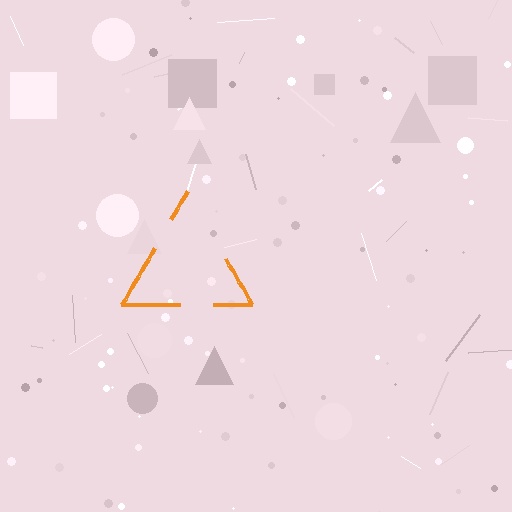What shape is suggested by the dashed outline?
The dashed outline suggests a triangle.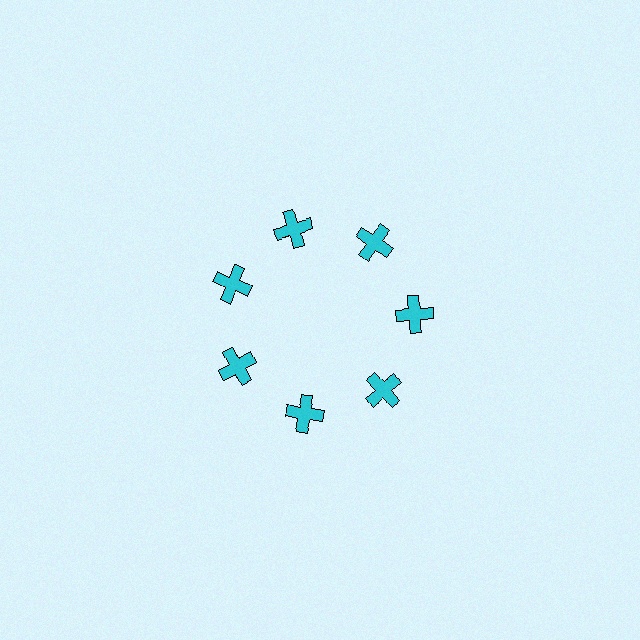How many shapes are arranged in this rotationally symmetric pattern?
There are 7 shapes, arranged in 7 groups of 1.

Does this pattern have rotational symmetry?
Yes, this pattern has 7-fold rotational symmetry. It looks the same after rotating 51 degrees around the center.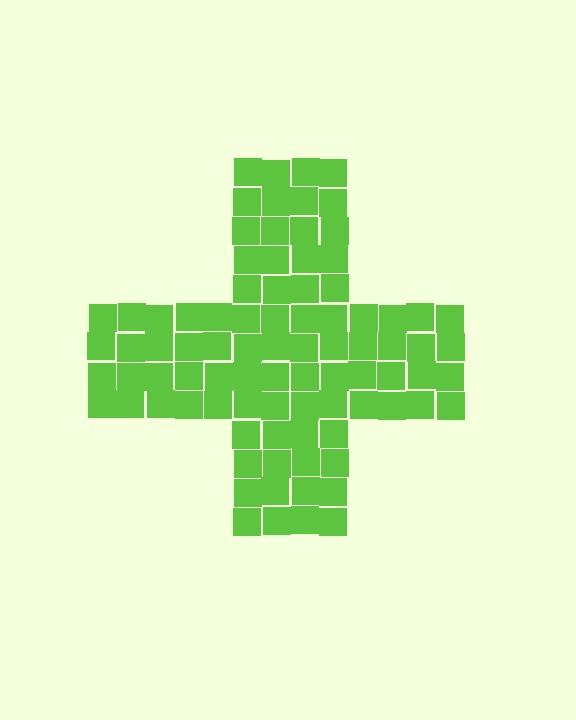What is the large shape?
The large shape is a cross.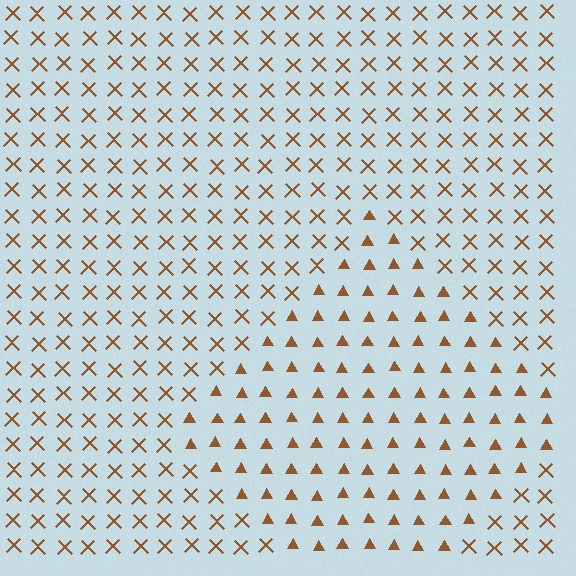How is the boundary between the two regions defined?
The boundary is defined by a change in element shape: triangles inside vs. X marks outside. All elements share the same color and spacing.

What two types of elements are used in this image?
The image uses triangles inside the diamond region and X marks outside it.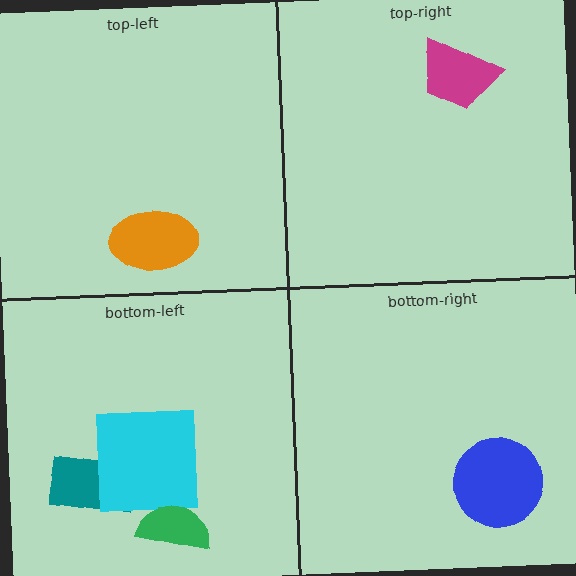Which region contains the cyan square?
The bottom-left region.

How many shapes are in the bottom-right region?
1.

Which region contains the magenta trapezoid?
The top-right region.